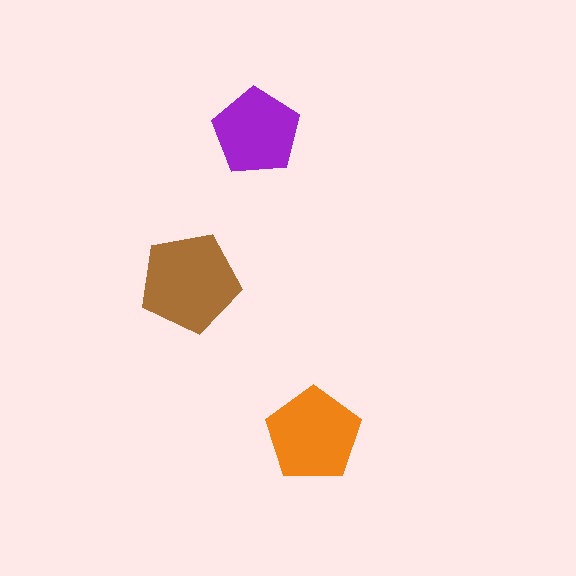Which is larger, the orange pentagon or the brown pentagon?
The brown one.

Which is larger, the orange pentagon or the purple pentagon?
The orange one.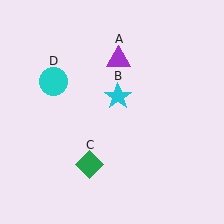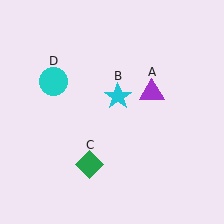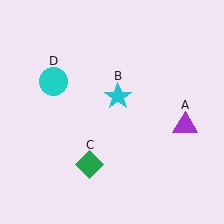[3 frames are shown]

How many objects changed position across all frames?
1 object changed position: purple triangle (object A).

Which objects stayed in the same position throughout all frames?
Cyan star (object B) and green diamond (object C) and cyan circle (object D) remained stationary.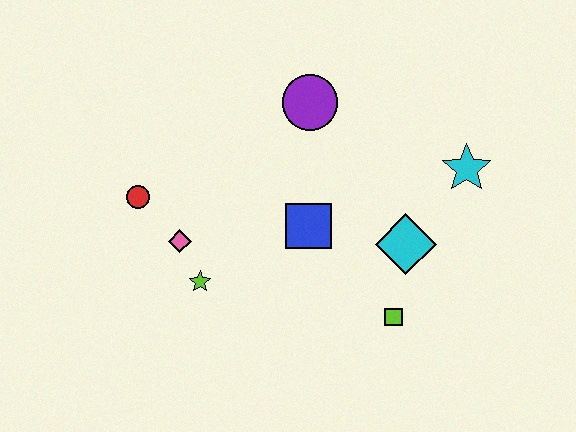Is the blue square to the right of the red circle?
Yes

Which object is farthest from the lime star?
The cyan star is farthest from the lime star.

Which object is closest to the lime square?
The cyan diamond is closest to the lime square.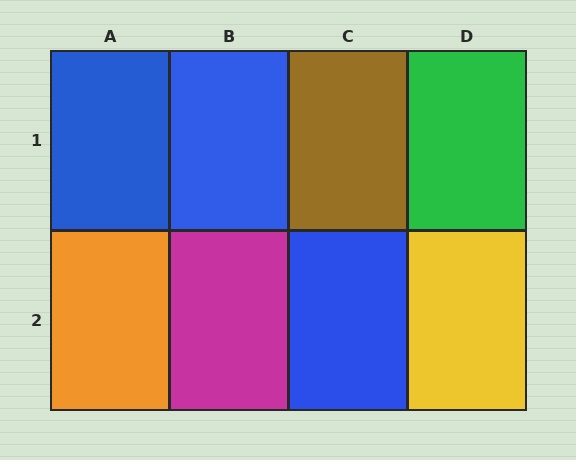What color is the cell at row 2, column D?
Yellow.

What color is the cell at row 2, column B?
Magenta.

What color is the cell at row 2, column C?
Blue.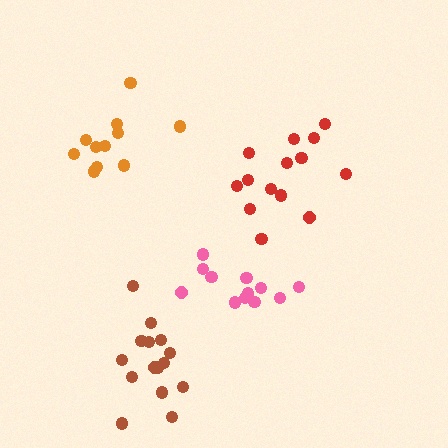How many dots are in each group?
Group 1: 14 dots, Group 2: 15 dots, Group 3: 11 dots, Group 4: 12 dots (52 total).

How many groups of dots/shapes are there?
There are 4 groups.